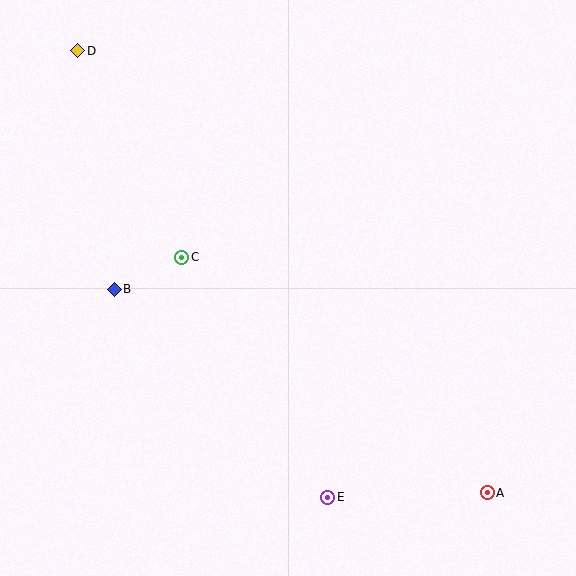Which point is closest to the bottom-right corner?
Point A is closest to the bottom-right corner.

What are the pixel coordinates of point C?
Point C is at (182, 257).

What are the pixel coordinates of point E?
Point E is at (328, 498).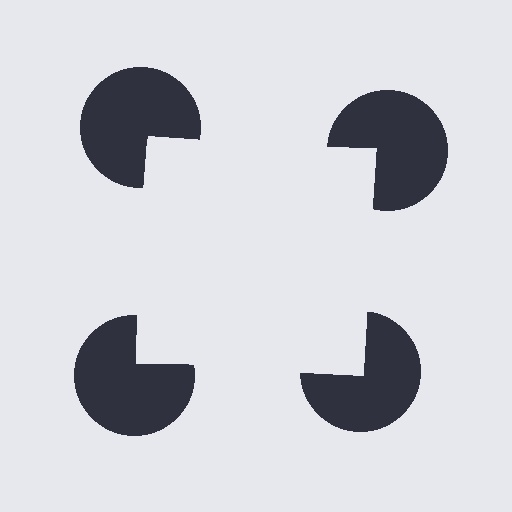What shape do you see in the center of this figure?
An illusory square — its edges are inferred from the aligned wedge cuts in the pac-man discs, not physically drawn.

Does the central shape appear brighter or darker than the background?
It typically appears slightly brighter than the background, even though no actual brightness change is drawn.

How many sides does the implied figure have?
4 sides.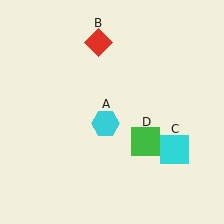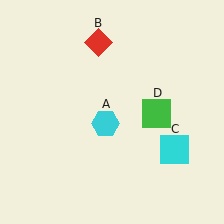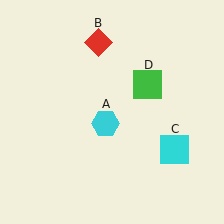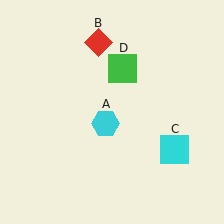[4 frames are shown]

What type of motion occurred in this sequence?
The green square (object D) rotated counterclockwise around the center of the scene.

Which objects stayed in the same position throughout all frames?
Cyan hexagon (object A) and red diamond (object B) and cyan square (object C) remained stationary.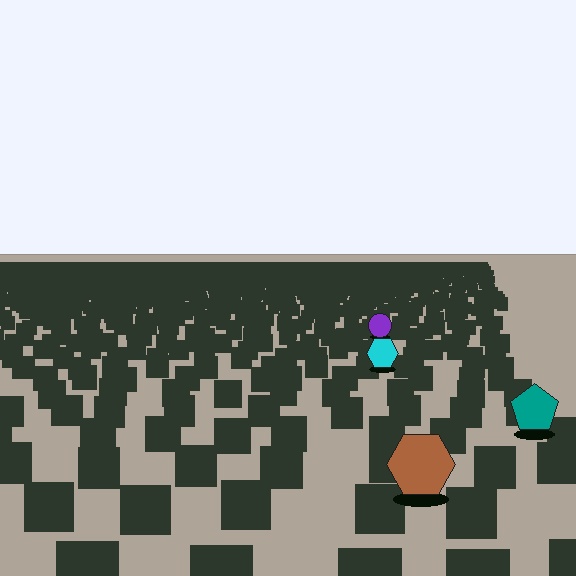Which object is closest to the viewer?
The brown hexagon is closest. The texture marks near it are larger and more spread out.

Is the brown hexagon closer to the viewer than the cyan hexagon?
Yes. The brown hexagon is closer — you can tell from the texture gradient: the ground texture is coarser near it.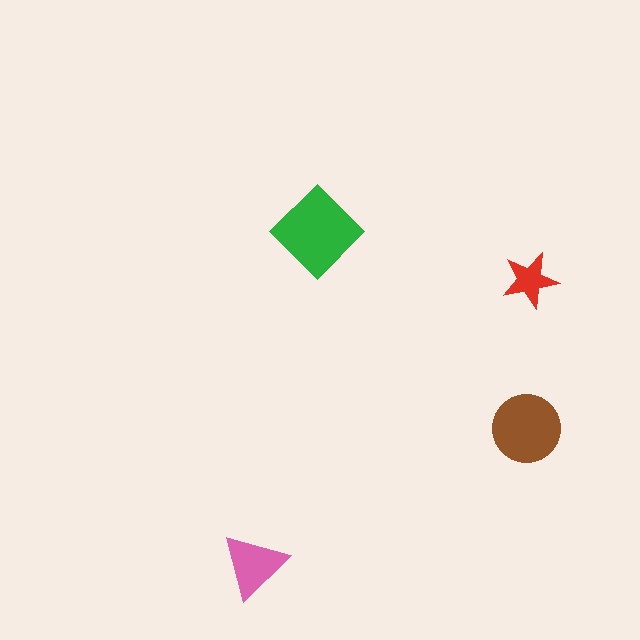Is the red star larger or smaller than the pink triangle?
Smaller.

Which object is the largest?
The green diamond.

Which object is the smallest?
The red star.